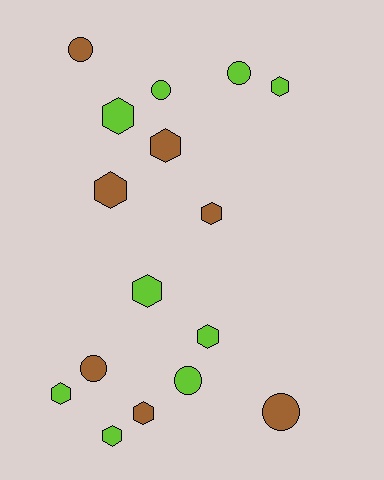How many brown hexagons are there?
There are 4 brown hexagons.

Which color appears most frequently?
Lime, with 9 objects.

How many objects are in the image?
There are 16 objects.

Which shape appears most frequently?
Hexagon, with 10 objects.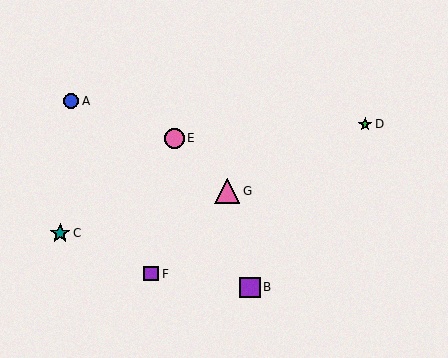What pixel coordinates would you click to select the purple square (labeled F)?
Click at (151, 274) to select the purple square F.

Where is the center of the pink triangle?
The center of the pink triangle is at (227, 191).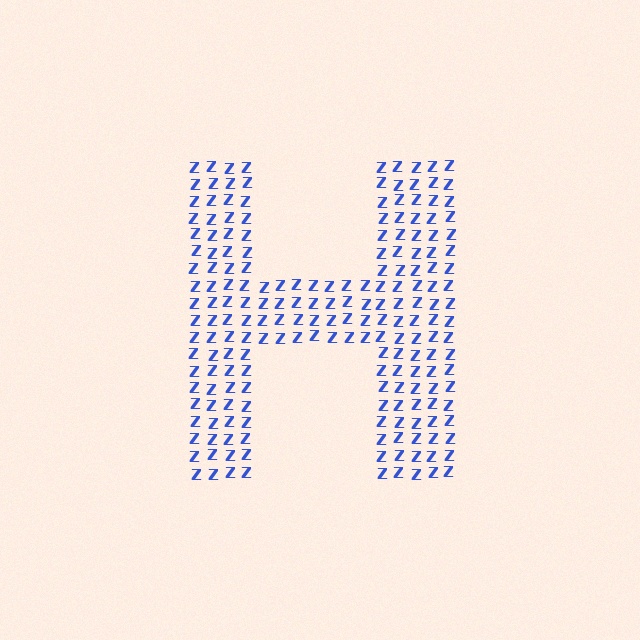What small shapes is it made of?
It is made of small letter Z's.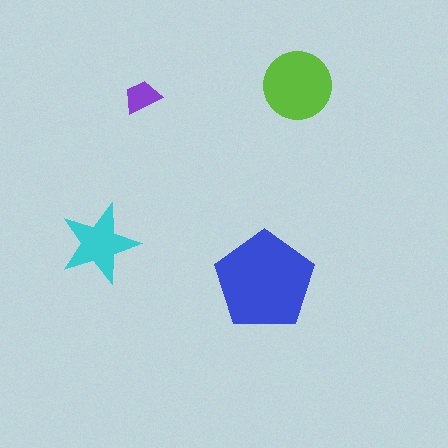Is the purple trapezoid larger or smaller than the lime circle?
Smaller.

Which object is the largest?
The blue pentagon.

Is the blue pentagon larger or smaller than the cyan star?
Larger.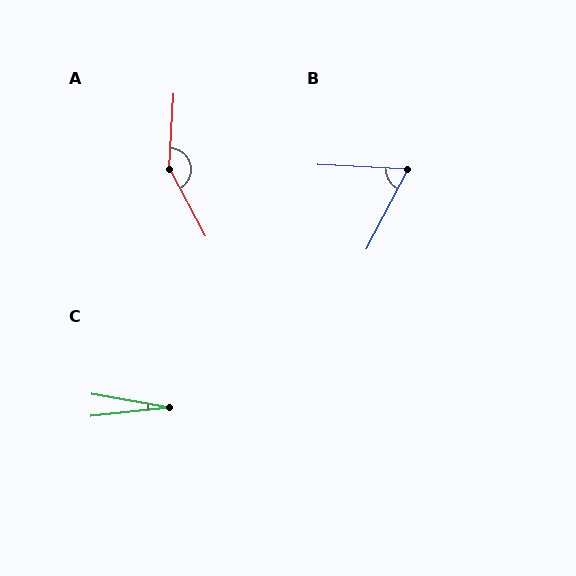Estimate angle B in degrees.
Approximately 65 degrees.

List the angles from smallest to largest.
C (16°), B (65°), A (148°).